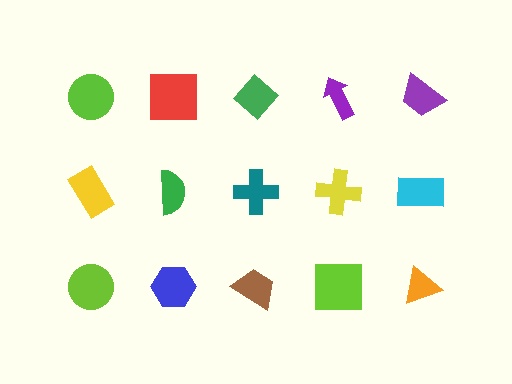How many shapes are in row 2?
5 shapes.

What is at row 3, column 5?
An orange triangle.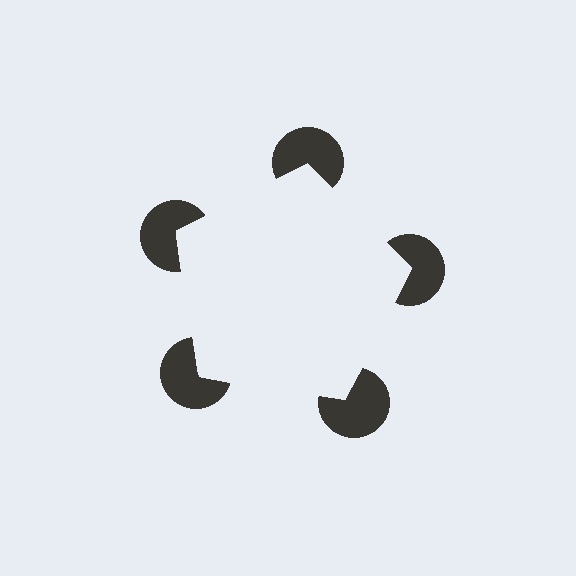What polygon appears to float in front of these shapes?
An illusory pentagon — its edges are inferred from the aligned wedge cuts in the pac-man discs, not physically drawn.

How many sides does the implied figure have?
5 sides.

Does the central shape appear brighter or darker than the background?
It typically appears slightly brighter than the background, even though no actual brightness change is drawn.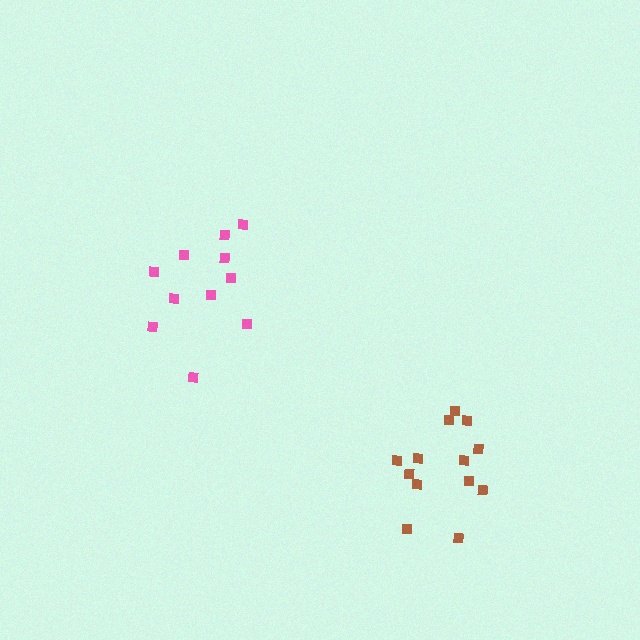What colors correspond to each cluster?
The clusters are colored: pink, brown.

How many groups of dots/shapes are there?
There are 2 groups.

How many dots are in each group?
Group 1: 11 dots, Group 2: 13 dots (24 total).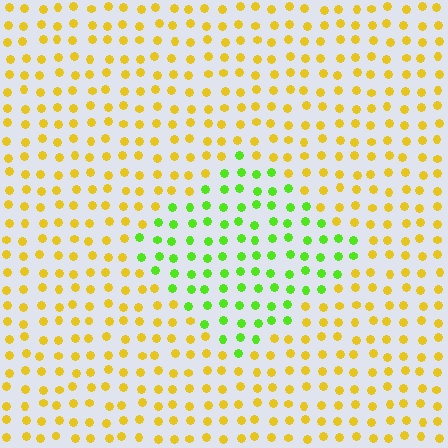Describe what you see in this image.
The image is filled with small yellow elements in a uniform arrangement. A diamond-shaped region is visible where the elements are tinted to a slightly different hue, forming a subtle color boundary.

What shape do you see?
I see a diamond.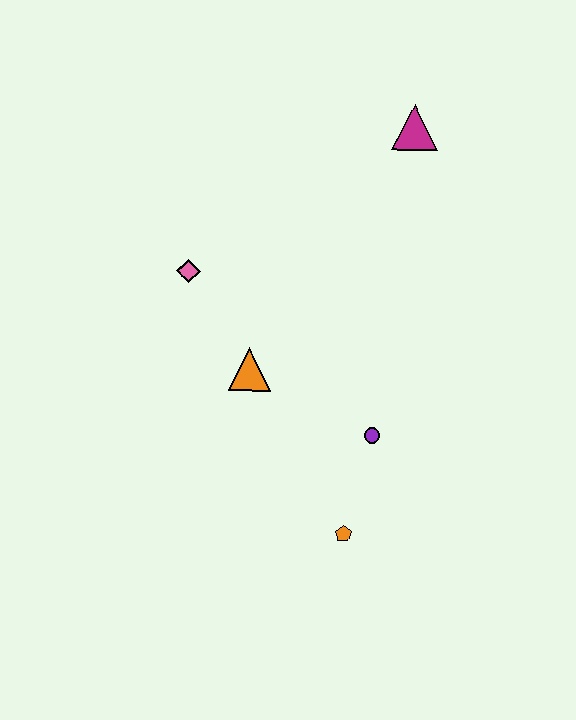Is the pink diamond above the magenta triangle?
No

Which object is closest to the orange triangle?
The pink diamond is closest to the orange triangle.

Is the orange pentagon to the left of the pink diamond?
No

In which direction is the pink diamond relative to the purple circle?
The pink diamond is to the left of the purple circle.